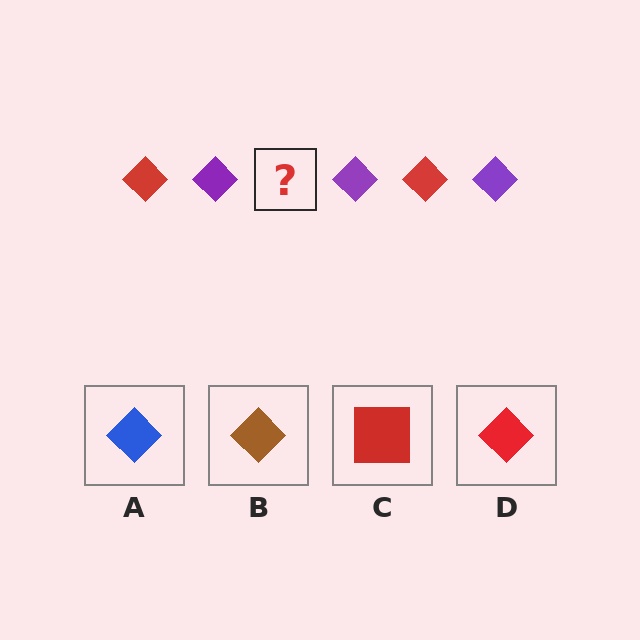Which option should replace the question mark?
Option D.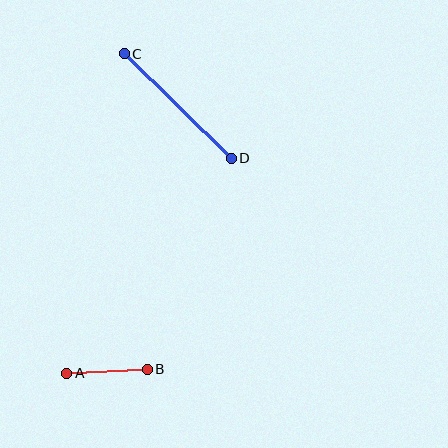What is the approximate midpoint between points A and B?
The midpoint is at approximately (107, 371) pixels.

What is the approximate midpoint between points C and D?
The midpoint is at approximately (178, 106) pixels.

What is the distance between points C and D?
The distance is approximately 150 pixels.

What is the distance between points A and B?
The distance is approximately 81 pixels.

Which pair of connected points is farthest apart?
Points C and D are farthest apart.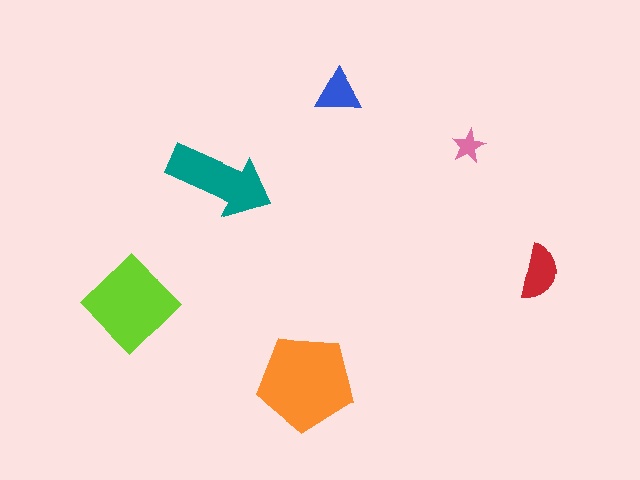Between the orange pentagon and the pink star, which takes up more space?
The orange pentagon.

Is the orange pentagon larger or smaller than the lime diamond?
Larger.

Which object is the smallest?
The pink star.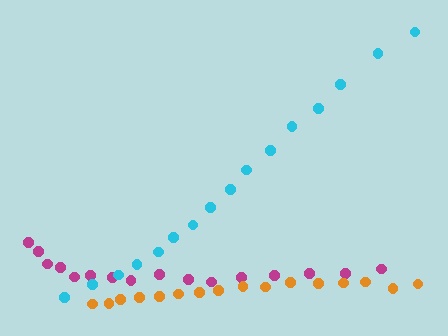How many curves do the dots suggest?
There are 3 distinct paths.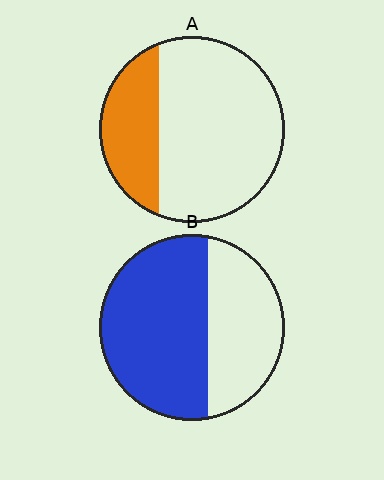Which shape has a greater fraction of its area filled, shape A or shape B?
Shape B.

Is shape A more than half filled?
No.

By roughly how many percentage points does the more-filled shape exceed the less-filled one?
By roughly 35 percentage points (B over A).